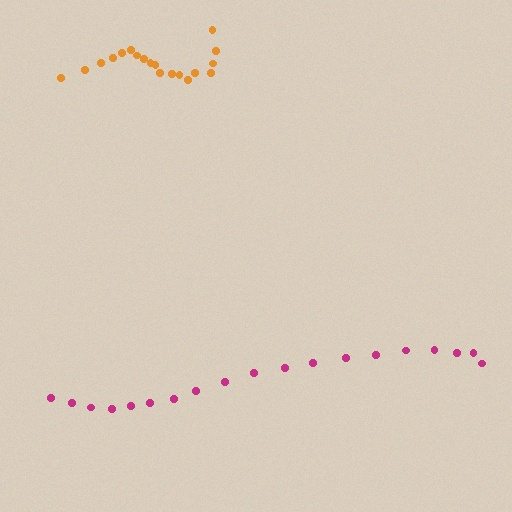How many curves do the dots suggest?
There are 2 distinct paths.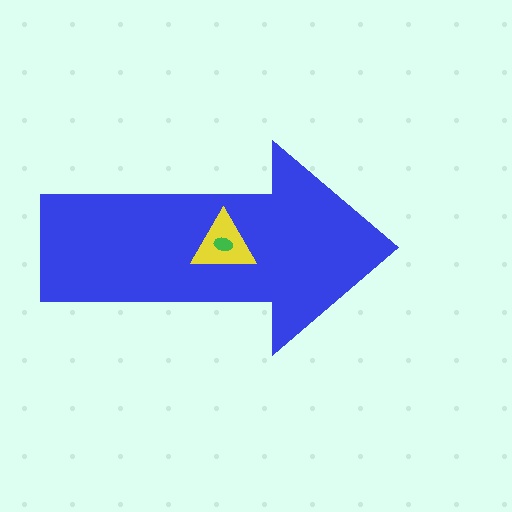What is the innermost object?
The green ellipse.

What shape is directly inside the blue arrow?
The yellow triangle.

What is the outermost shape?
The blue arrow.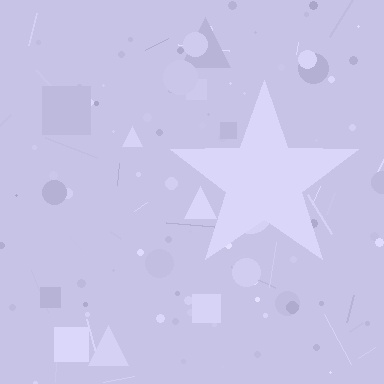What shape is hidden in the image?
A star is hidden in the image.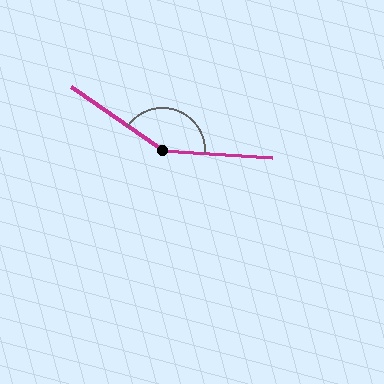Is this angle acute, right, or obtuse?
It is obtuse.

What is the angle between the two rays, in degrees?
Approximately 149 degrees.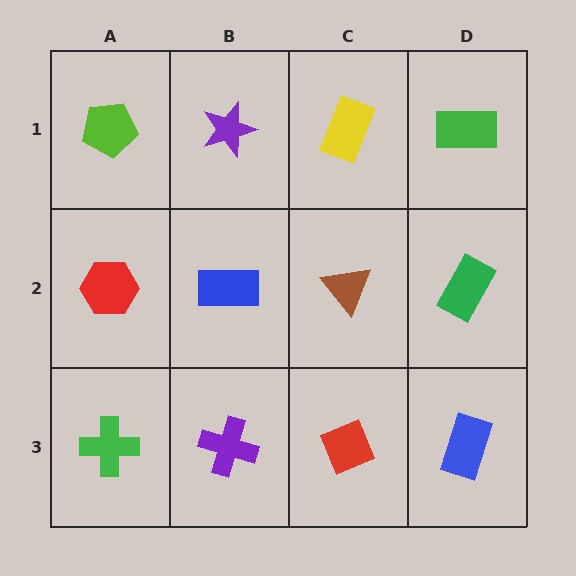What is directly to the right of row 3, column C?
A blue rectangle.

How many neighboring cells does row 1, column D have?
2.